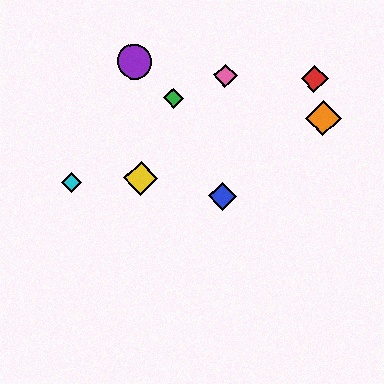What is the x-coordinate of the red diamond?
The red diamond is at x≈314.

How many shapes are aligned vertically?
2 shapes (the blue diamond, the pink diamond) are aligned vertically.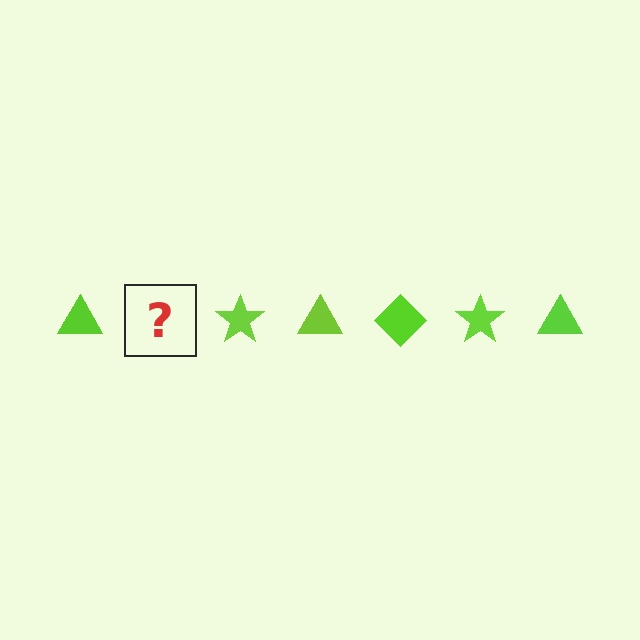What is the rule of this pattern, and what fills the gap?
The rule is that the pattern cycles through triangle, diamond, star shapes in lime. The gap should be filled with a lime diamond.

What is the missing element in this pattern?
The missing element is a lime diamond.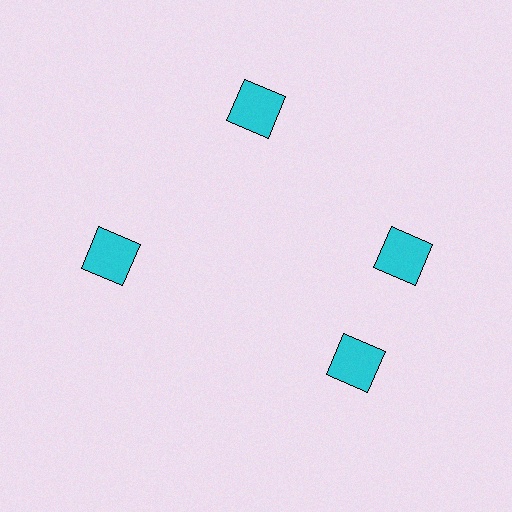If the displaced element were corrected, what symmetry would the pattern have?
It would have 4-fold rotational symmetry — the pattern would map onto itself every 90 degrees.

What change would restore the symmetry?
The symmetry would be restored by rotating it back into even spacing with its neighbors so that all 4 squares sit at equal angles and equal distance from the center.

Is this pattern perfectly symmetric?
No. The 4 cyan squares are arranged in a ring, but one element near the 6 o'clock position is rotated out of alignment along the ring, breaking the 4-fold rotational symmetry.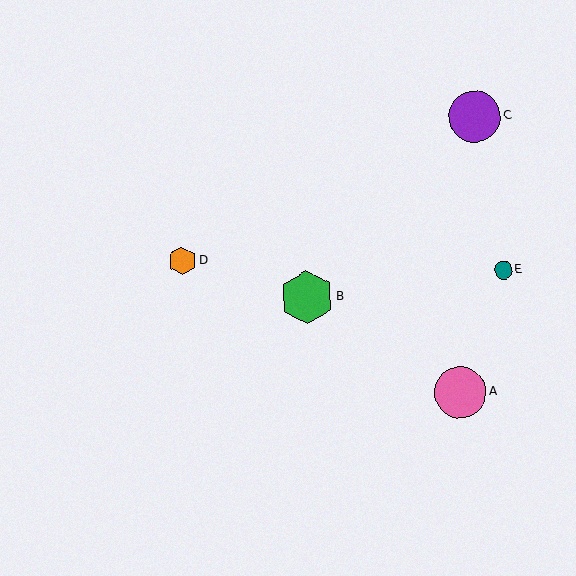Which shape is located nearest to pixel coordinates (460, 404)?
The pink circle (labeled A) at (460, 392) is nearest to that location.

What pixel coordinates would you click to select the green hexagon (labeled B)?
Click at (307, 297) to select the green hexagon B.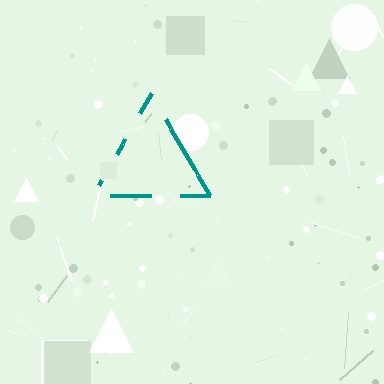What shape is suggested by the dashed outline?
The dashed outline suggests a triangle.